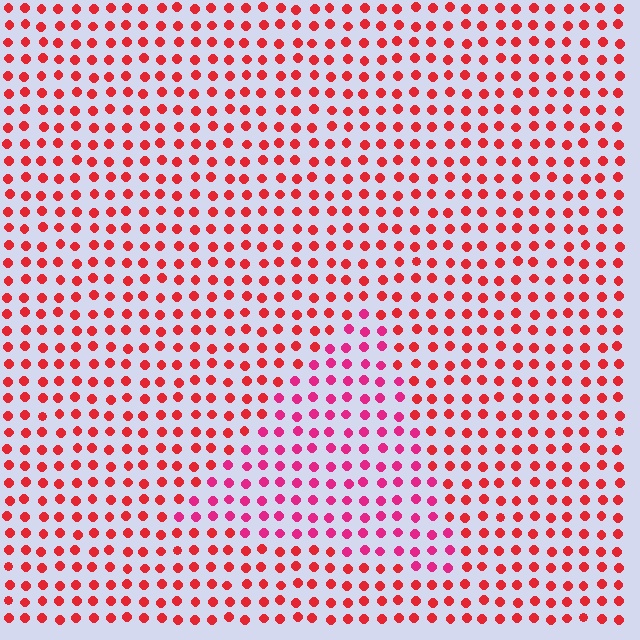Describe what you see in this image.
The image is filled with small red elements in a uniform arrangement. A triangle-shaped region is visible where the elements are tinted to a slightly different hue, forming a subtle color boundary.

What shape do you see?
I see a triangle.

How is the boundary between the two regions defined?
The boundary is defined purely by a slight shift in hue (about 28 degrees). Spacing, size, and orientation are identical on both sides.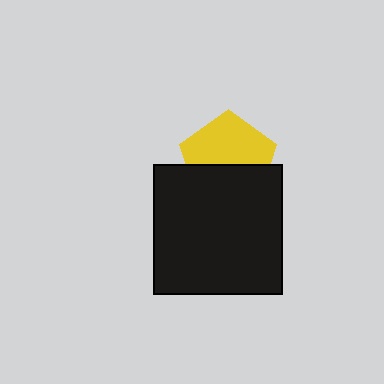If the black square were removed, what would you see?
You would see the complete yellow pentagon.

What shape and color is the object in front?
The object in front is a black square.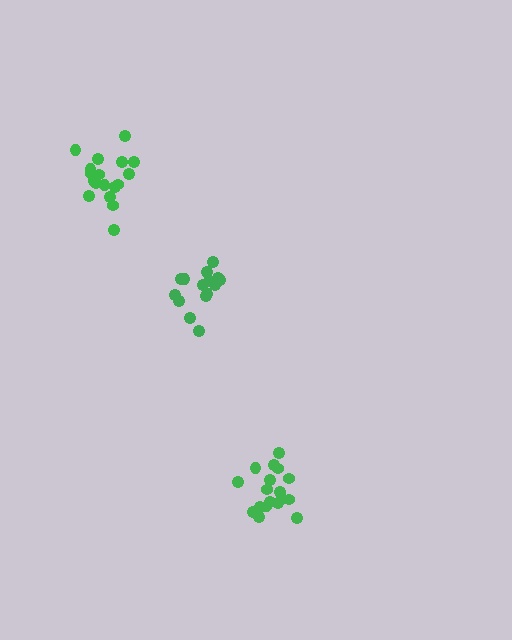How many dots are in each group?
Group 1: 18 dots, Group 2: 15 dots, Group 3: 18 dots (51 total).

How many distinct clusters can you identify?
There are 3 distinct clusters.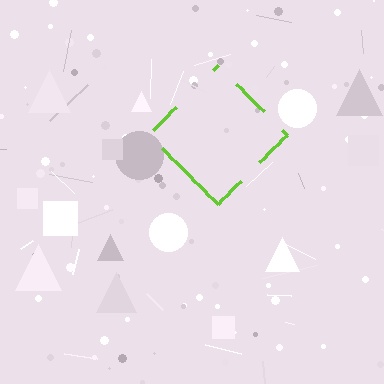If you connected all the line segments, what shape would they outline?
They would outline a diamond.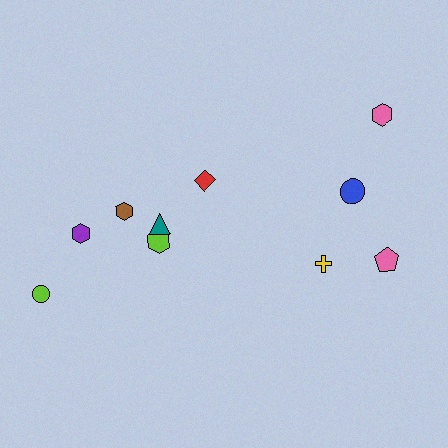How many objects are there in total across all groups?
There are 10 objects.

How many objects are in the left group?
There are 6 objects.